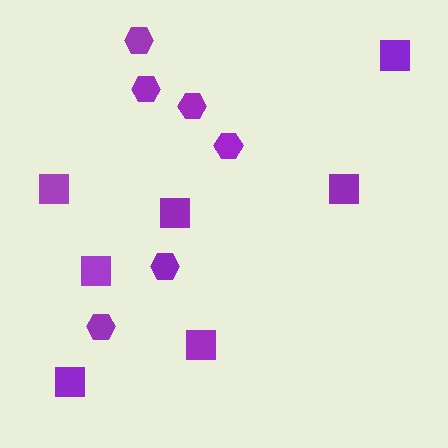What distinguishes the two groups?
There are 2 groups: one group of squares (7) and one group of hexagons (6).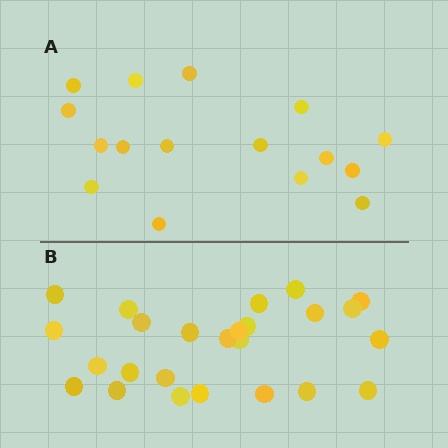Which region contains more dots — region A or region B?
Region B (the bottom region) has more dots.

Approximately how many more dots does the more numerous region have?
Region B has roughly 8 or so more dots than region A.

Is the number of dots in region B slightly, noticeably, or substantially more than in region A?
Region B has substantially more. The ratio is roughly 1.6 to 1.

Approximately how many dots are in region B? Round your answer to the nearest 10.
About 20 dots. (The exact count is 25, which rounds to 20.)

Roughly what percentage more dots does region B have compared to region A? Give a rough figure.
About 55% more.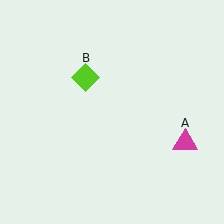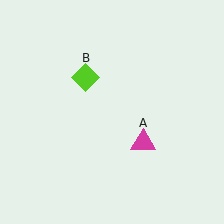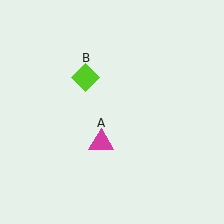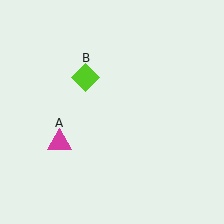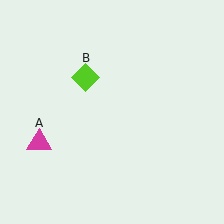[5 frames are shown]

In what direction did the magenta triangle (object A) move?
The magenta triangle (object A) moved left.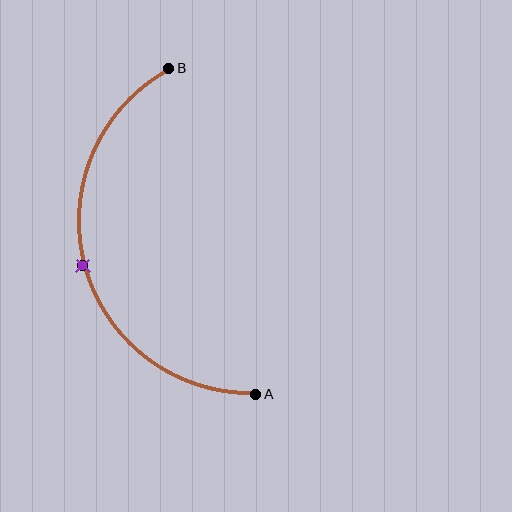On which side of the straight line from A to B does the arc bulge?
The arc bulges to the left of the straight line connecting A and B.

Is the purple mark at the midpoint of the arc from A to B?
Yes. The purple mark lies on the arc at equal arc-length from both A and B — it is the arc midpoint.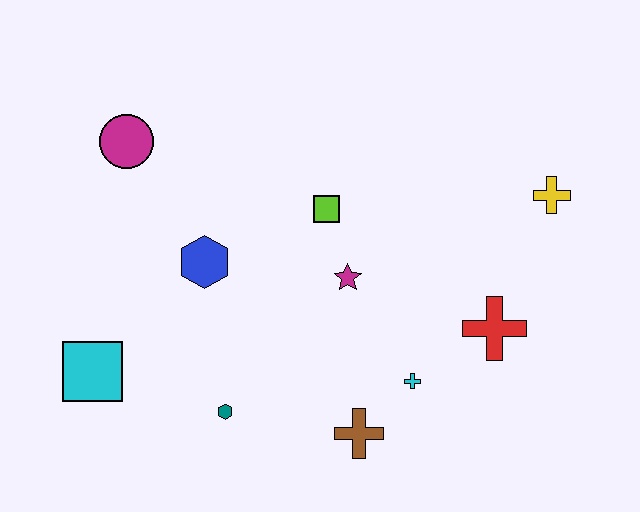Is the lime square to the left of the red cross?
Yes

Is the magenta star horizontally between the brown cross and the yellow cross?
No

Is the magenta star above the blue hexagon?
No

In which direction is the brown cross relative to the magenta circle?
The brown cross is below the magenta circle.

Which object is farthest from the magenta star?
The cyan square is farthest from the magenta star.